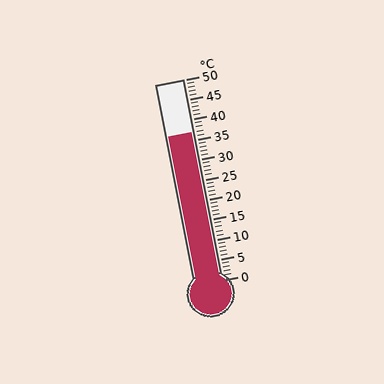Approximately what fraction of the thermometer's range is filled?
The thermometer is filled to approximately 75% of its range.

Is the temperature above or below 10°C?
The temperature is above 10°C.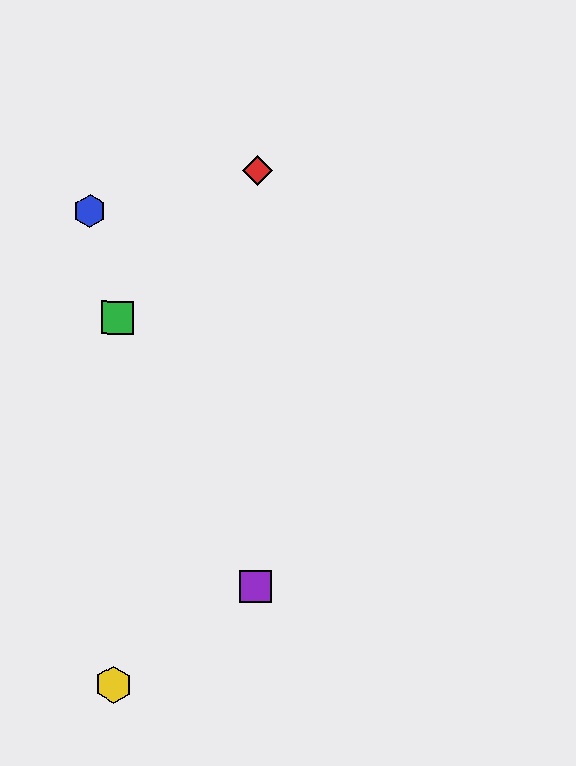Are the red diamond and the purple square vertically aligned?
Yes, both are at x≈257.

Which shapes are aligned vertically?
The red diamond, the purple square are aligned vertically.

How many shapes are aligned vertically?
2 shapes (the red diamond, the purple square) are aligned vertically.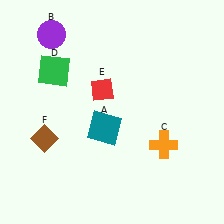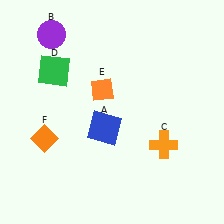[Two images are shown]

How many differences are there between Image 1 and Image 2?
There are 3 differences between the two images.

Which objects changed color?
A changed from teal to blue. E changed from red to orange. F changed from brown to orange.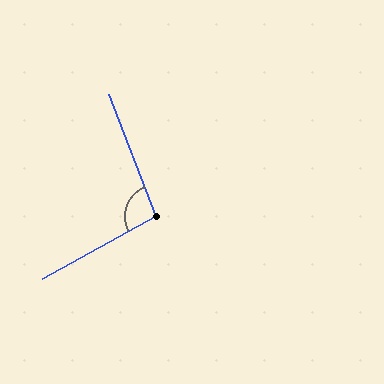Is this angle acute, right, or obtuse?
It is obtuse.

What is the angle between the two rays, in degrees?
Approximately 98 degrees.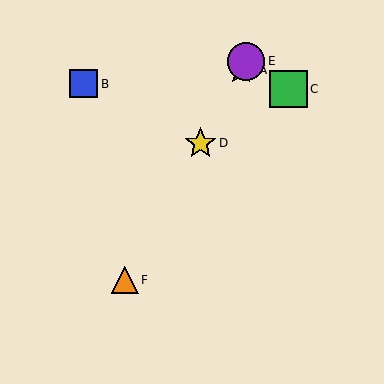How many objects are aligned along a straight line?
4 objects (A, D, E, F) are aligned along a straight line.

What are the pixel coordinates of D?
Object D is at (201, 143).